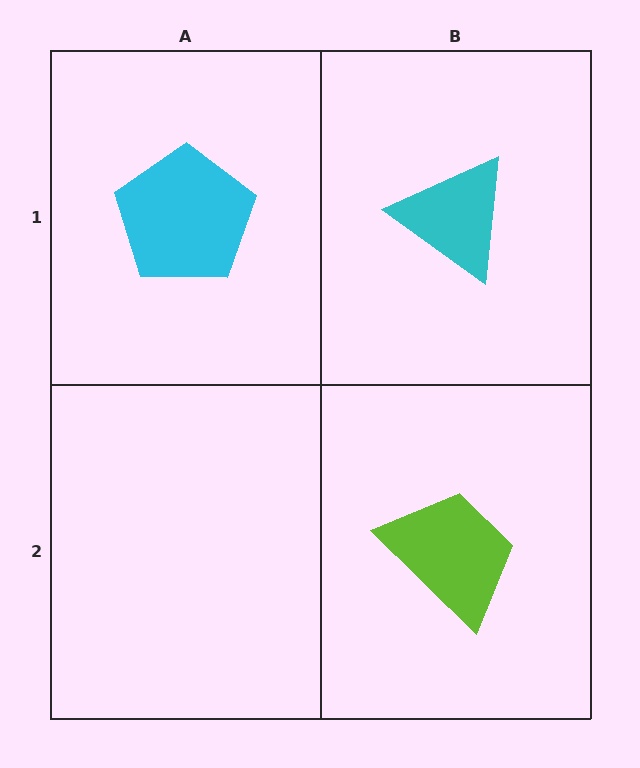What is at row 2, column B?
A lime trapezoid.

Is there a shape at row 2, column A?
No, that cell is empty.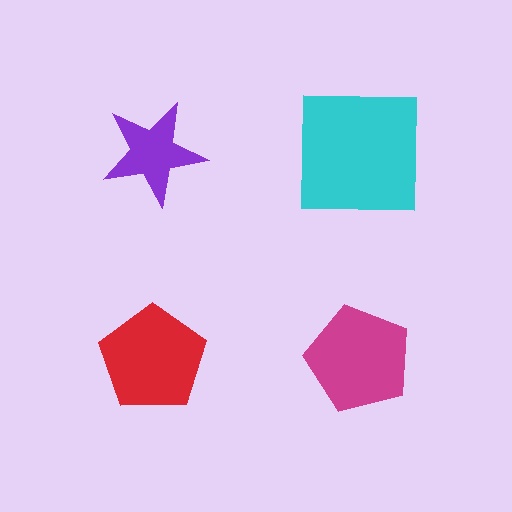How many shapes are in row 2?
2 shapes.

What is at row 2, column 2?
A magenta pentagon.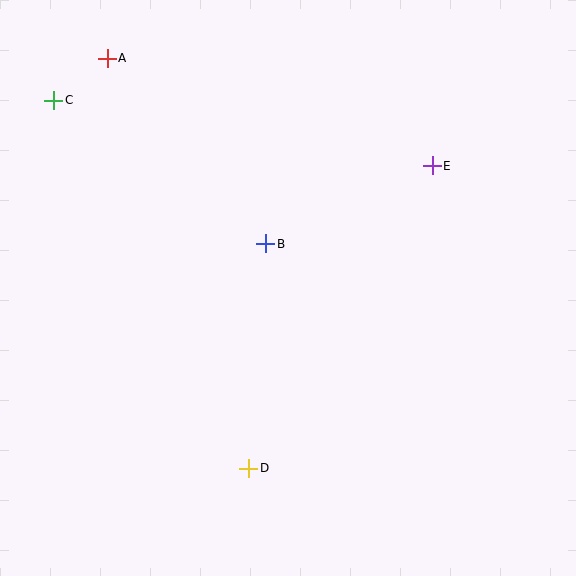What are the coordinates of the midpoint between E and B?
The midpoint between E and B is at (349, 205).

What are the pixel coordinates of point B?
Point B is at (266, 244).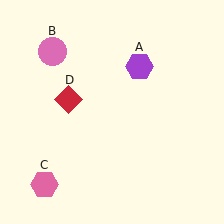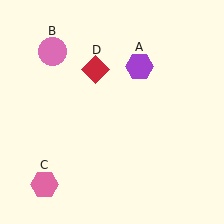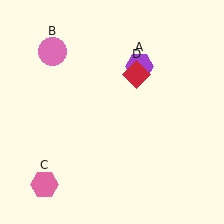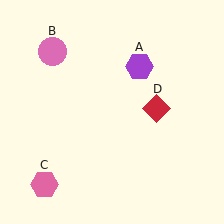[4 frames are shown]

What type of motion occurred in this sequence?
The red diamond (object D) rotated clockwise around the center of the scene.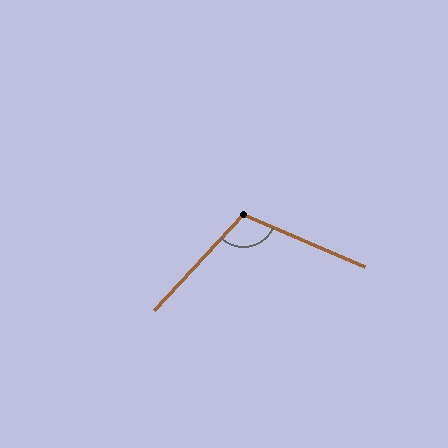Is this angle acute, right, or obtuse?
It is obtuse.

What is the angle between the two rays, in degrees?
Approximately 110 degrees.